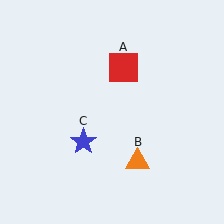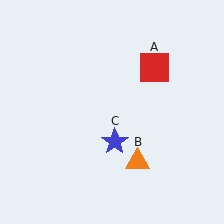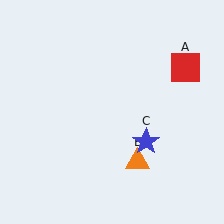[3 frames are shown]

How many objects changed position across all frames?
2 objects changed position: red square (object A), blue star (object C).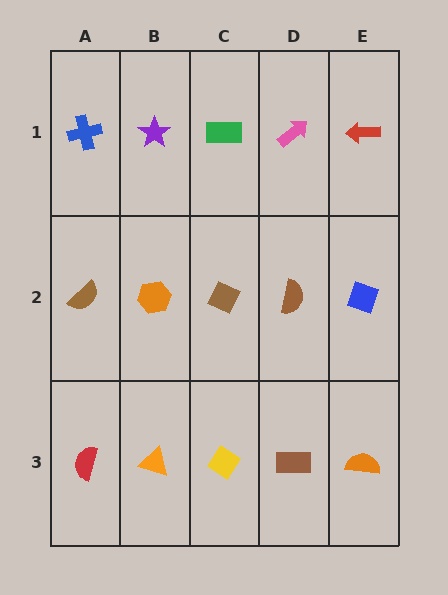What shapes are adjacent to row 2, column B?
A purple star (row 1, column B), an orange triangle (row 3, column B), a brown semicircle (row 2, column A), a brown diamond (row 2, column C).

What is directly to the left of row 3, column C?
An orange triangle.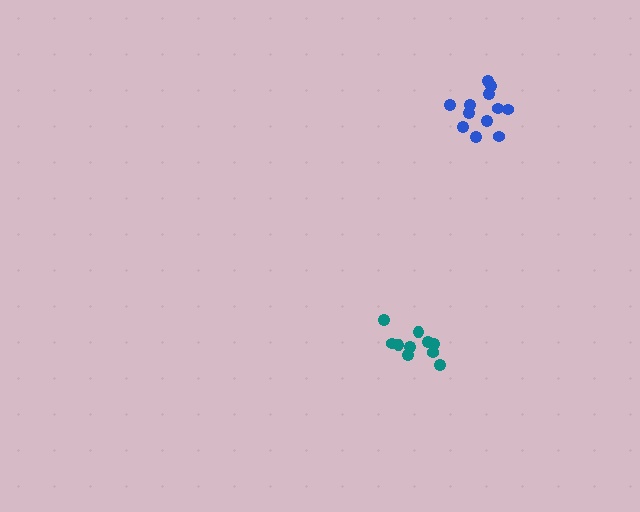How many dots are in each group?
Group 1: 10 dots, Group 2: 12 dots (22 total).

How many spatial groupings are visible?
There are 2 spatial groupings.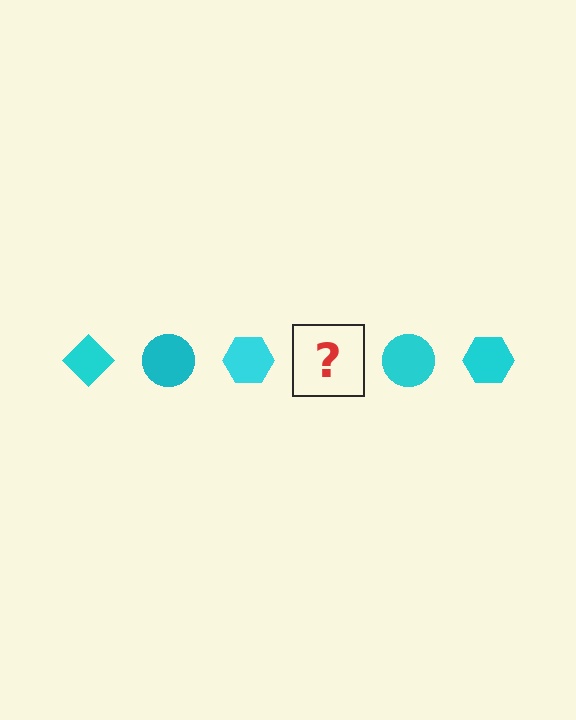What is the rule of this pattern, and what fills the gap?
The rule is that the pattern cycles through diamond, circle, hexagon shapes in cyan. The gap should be filled with a cyan diamond.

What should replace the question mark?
The question mark should be replaced with a cyan diamond.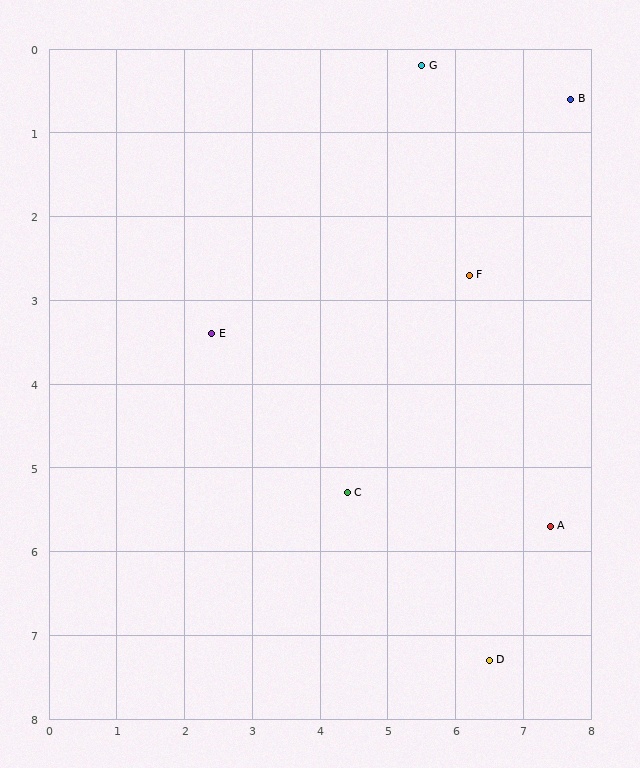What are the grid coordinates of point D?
Point D is at approximately (6.5, 7.3).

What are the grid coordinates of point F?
Point F is at approximately (6.2, 2.7).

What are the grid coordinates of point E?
Point E is at approximately (2.4, 3.4).